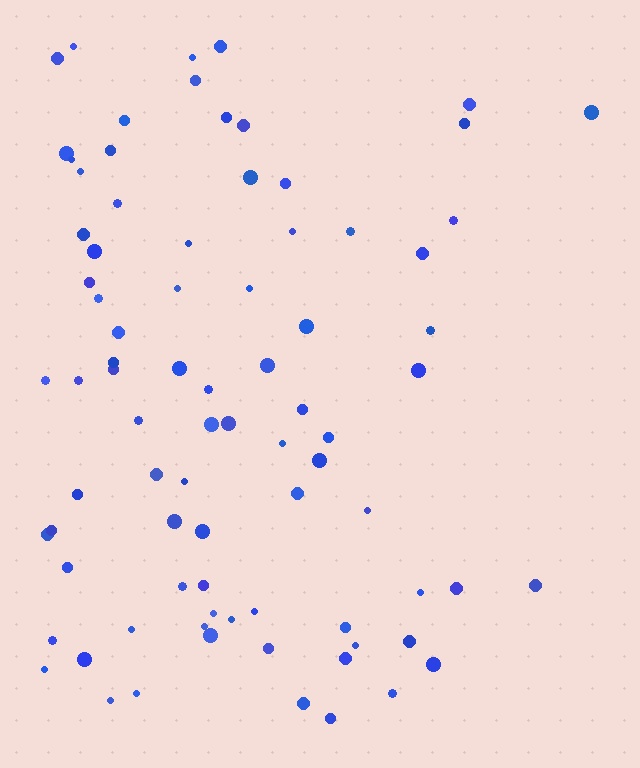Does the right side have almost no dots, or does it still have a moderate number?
Still a moderate number, just noticeably fewer than the left.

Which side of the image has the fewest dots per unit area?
The right.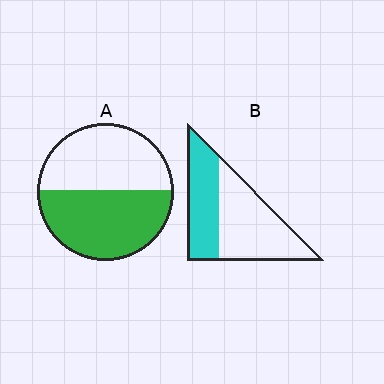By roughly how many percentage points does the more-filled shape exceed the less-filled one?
By roughly 10 percentage points (A over B).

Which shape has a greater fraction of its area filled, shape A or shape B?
Shape A.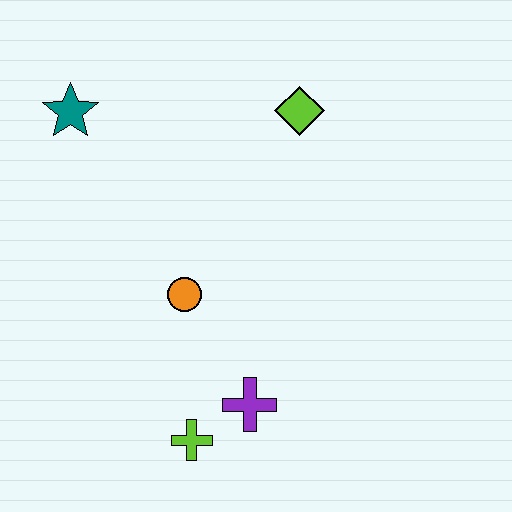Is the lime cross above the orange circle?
No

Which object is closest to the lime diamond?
The orange circle is closest to the lime diamond.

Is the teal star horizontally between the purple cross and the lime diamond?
No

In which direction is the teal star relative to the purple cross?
The teal star is above the purple cross.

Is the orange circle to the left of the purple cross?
Yes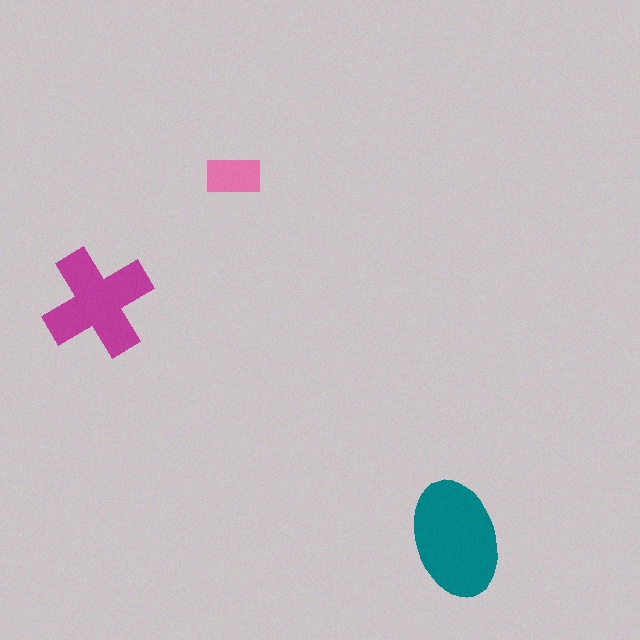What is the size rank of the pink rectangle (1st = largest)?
3rd.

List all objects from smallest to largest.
The pink rectangle, the magenta cross, the teal ellipse.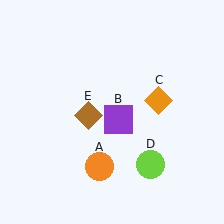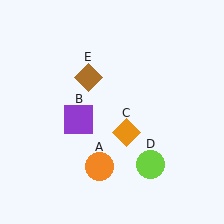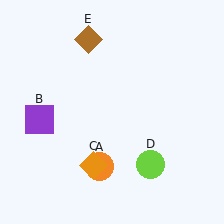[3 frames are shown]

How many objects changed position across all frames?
3 objects changed position: purple square (object B), orange diamond (object C), brown diamond (object E).